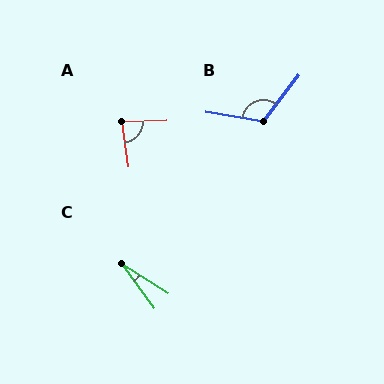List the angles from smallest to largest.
C (21°), A (84°), B (117°).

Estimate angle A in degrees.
Approximately 84 degrees.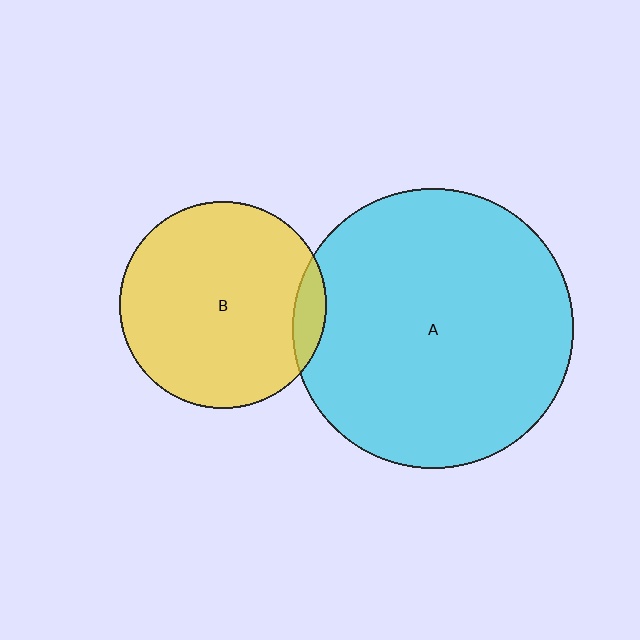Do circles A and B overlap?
Yes.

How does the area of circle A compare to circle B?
Approximately 1.8 times.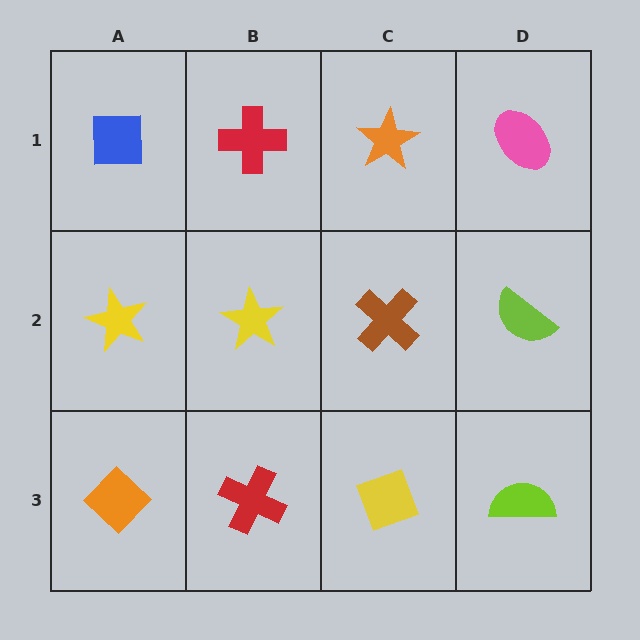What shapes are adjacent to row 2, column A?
A blue square (row 1, column A), an orange diamond (row 3, column A), a yellow star (row 2, column B).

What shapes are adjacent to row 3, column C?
A brown cross (row 2, column C), a red cross (row 3, column B), a lime semicircle (row 3, column D).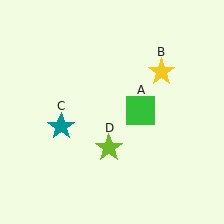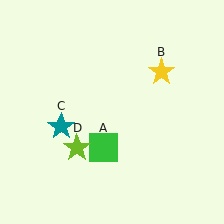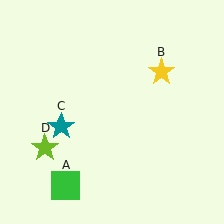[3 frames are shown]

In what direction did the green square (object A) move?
The green square (object A) moved down and to the left.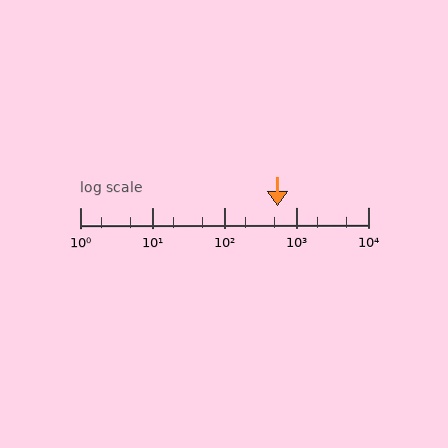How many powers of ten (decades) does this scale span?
The scale spans 4 decades, from 1 to 10000.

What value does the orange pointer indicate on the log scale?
The pointer indicates approximately 550.